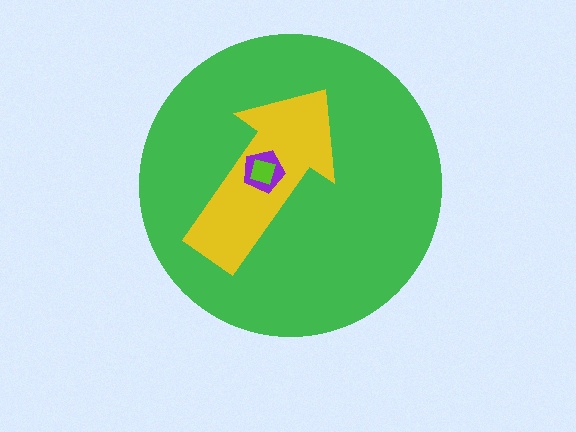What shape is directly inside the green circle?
The yellow arrow.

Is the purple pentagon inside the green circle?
Yes.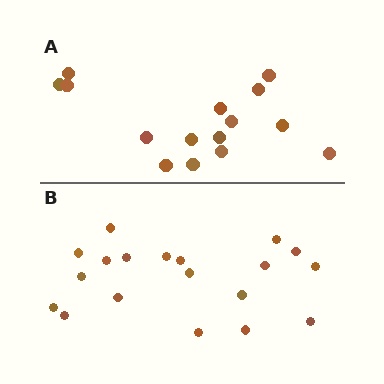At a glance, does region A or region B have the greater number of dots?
Region B (the bottom region) has more dots.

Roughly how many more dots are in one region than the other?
Region B has about 4 more dots than region A.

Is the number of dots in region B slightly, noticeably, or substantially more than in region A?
Region B has noticeably more, but not dramatically so. The ratio is roughly 1.3 to 1.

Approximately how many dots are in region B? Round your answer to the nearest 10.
About 20 dots. (The exact count is 19, which rounds to 20.)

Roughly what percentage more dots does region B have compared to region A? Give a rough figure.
About 25% more.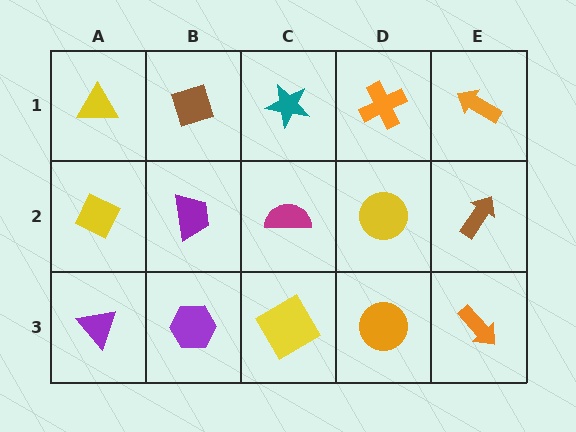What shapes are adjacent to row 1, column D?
A yellow circle (row 2, column D), a teal star (row 1, column C), an orange arrow (row 1, column E).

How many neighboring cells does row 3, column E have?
2.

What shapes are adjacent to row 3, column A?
A yellow diamond (row 2, column A), a purple hexagon (row 3, column B).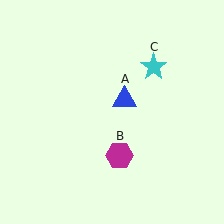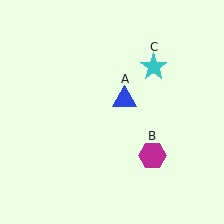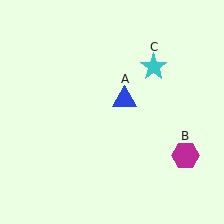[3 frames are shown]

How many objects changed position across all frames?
1 object changed position: magenta hexagon (object B).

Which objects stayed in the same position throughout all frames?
Blue triangle (object A) and cyan star (object C) remained stationary.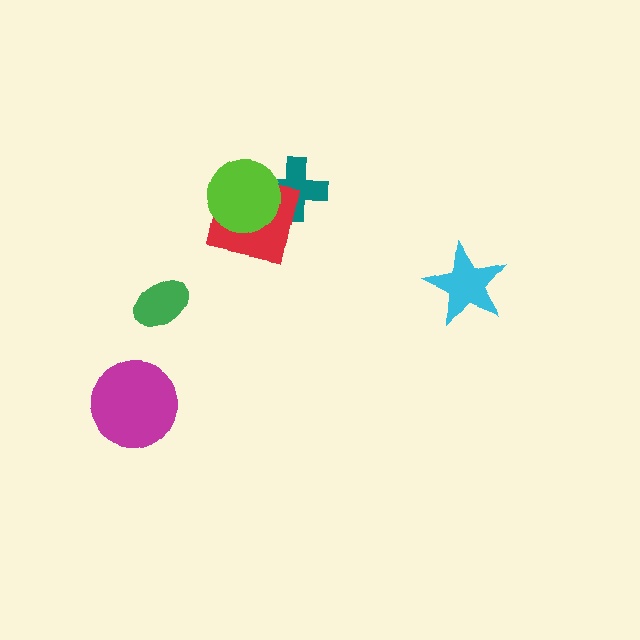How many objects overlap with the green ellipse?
0 objects overlap with the green ellipse.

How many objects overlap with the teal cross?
2 objects overlap with the teal cross.